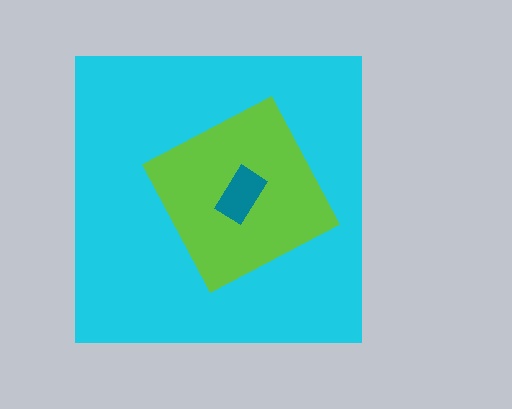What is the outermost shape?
The cyan square.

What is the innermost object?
The teal rectangle.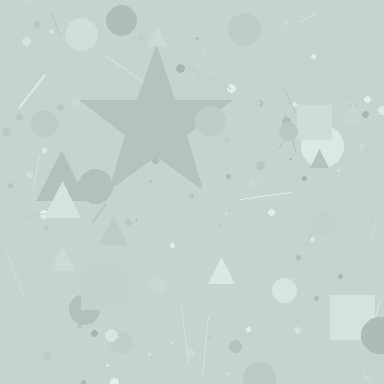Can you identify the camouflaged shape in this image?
The camouflaged shape is a star.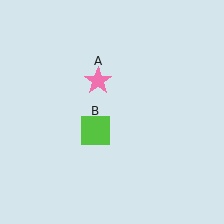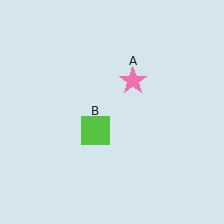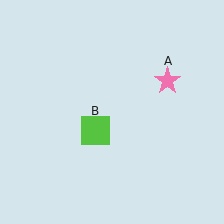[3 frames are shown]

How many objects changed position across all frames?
1 object changed position: pink star (object A).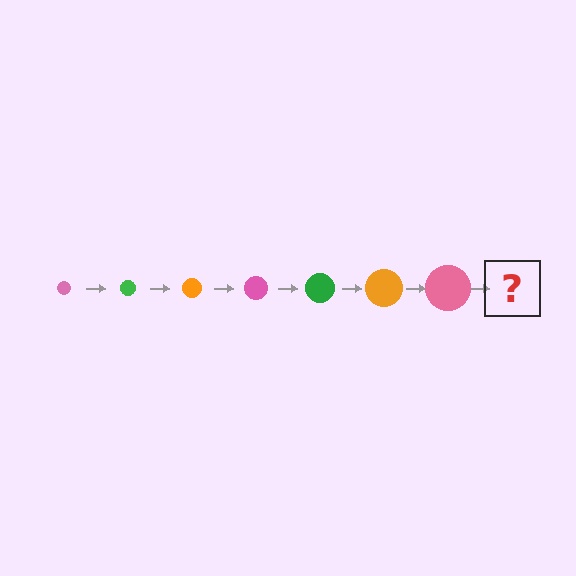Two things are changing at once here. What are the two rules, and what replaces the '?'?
The two rules are that the circle grows larger each step and the color cycles through pink, green, and orange. The '?' should be a green circle, larger than the previous one.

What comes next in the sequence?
The next element should be a green circle, larger than the previous one.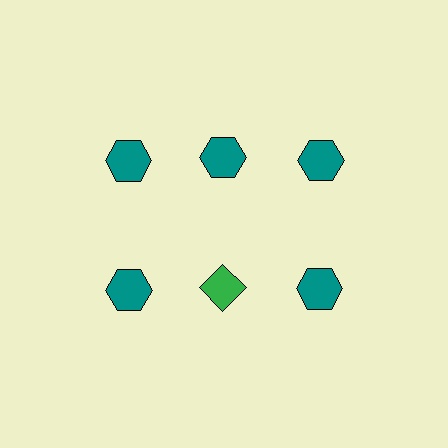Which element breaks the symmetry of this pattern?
The green diamond in the second row, second from left column breaks the symmetry. All other shapes are teal hexagons.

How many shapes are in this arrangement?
There are 6 shapes arranged in a grid pattern.